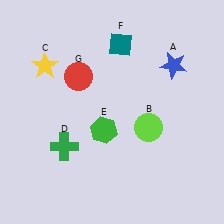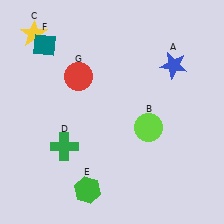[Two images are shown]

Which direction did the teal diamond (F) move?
The teal diamond (F) moved left.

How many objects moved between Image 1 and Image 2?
3 objects moved between the two images.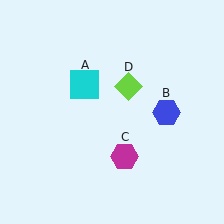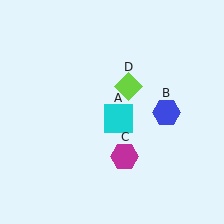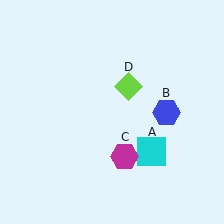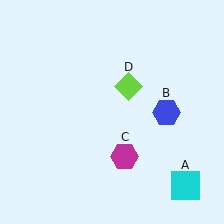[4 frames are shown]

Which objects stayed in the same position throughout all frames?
Blue hexagon (object B) and magenta hexagon (object C) and lime diamond (object D) remained stationary.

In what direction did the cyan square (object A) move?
The cyan square (object A) moved down and to the right.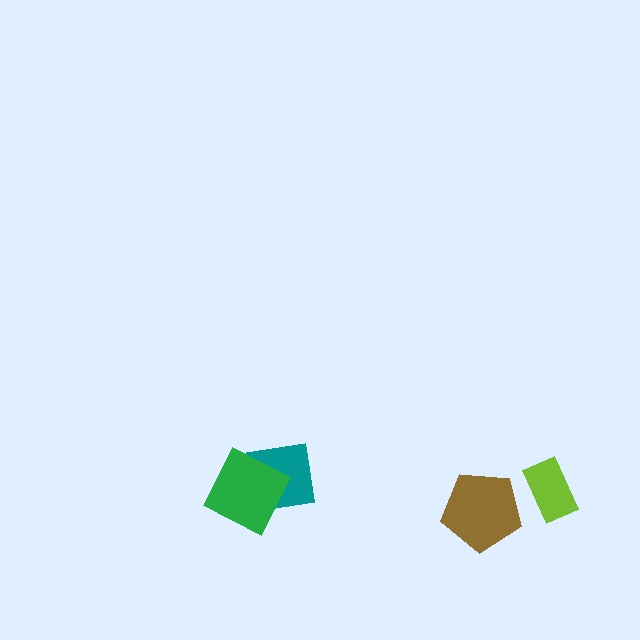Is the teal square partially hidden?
Yes, it is partially covered by another shape.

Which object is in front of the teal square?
The green diamond is in front of the teal square.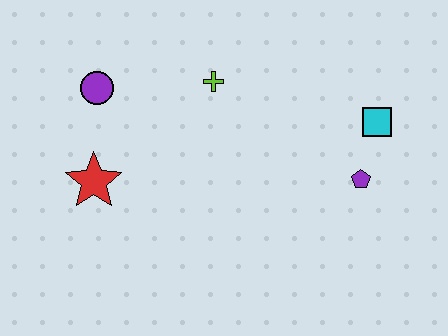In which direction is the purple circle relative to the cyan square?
The purple circle is to the left of the cyan square.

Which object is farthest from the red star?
The cyan square is farthest from the red star.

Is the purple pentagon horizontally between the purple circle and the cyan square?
Yes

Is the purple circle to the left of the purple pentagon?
Yes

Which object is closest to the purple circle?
The red star is closest to the purple circle.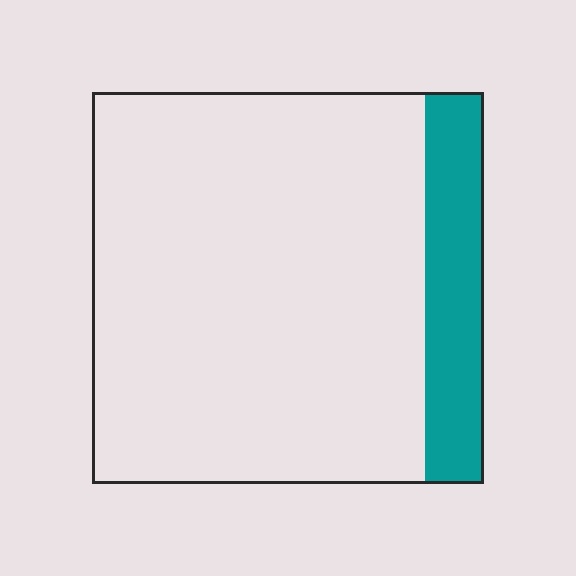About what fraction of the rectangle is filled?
About one sixth (1/6).